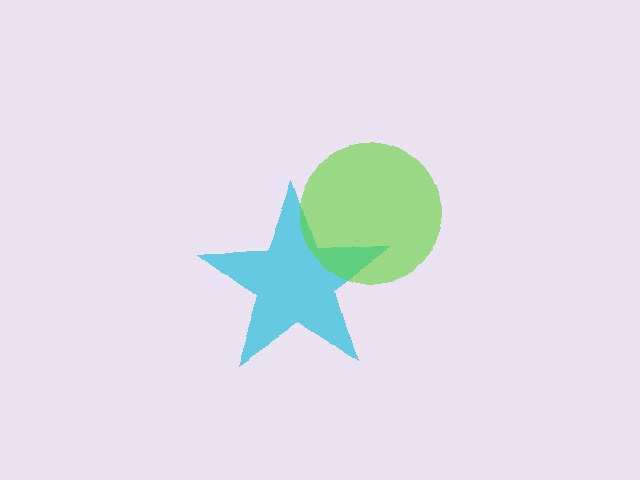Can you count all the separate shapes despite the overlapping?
Yes, there are 2 separate shapes.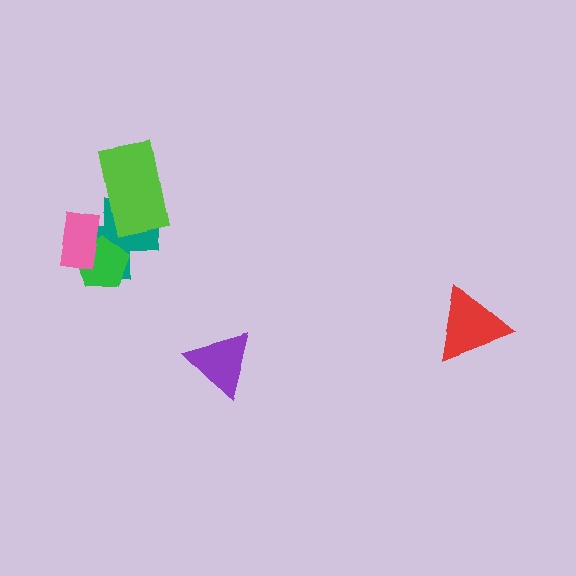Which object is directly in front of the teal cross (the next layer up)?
The green pentagon is directly in front of the teal cross.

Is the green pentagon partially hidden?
Yes, it is partially covered by another shape.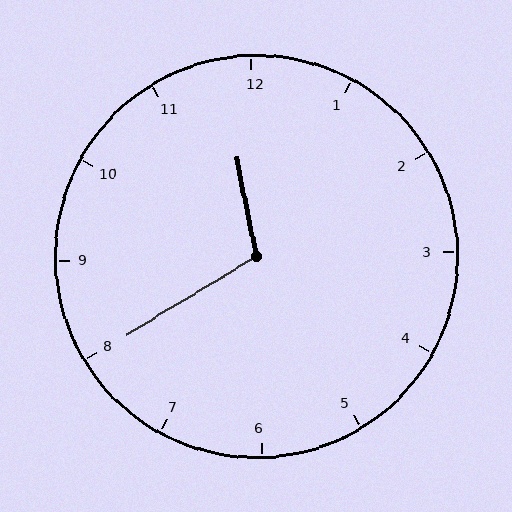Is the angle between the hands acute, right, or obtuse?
It is obtuse.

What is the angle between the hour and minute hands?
Approximately 110 degrees.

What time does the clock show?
11:40.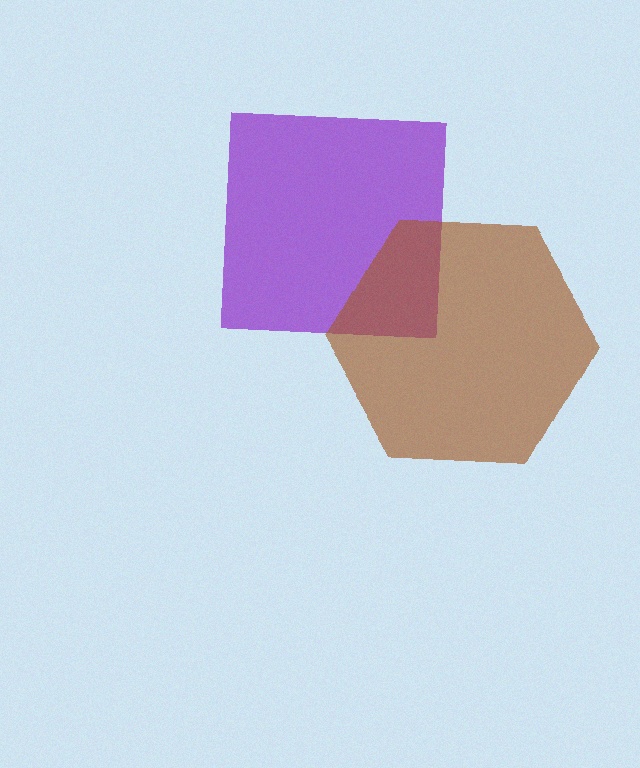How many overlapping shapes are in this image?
There are 2 overlapping shapes in the image.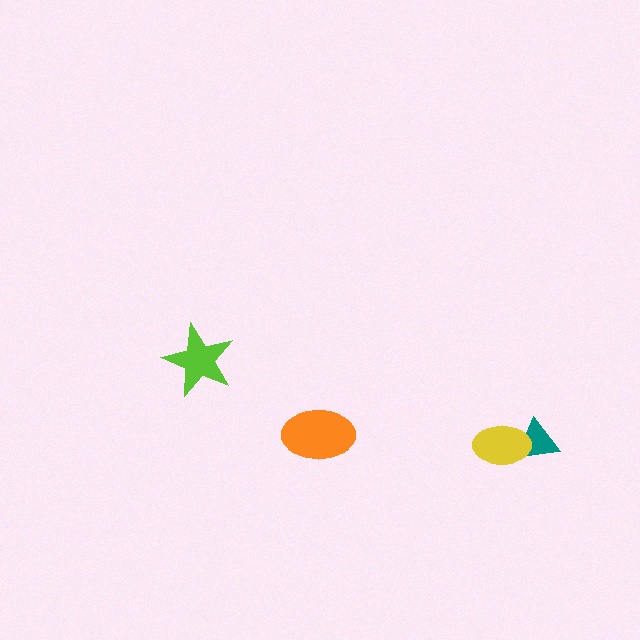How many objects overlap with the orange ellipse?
0 objects overlap with the orange ellipse.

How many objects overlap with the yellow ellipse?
1 object overlaps with the yellow ellipse.